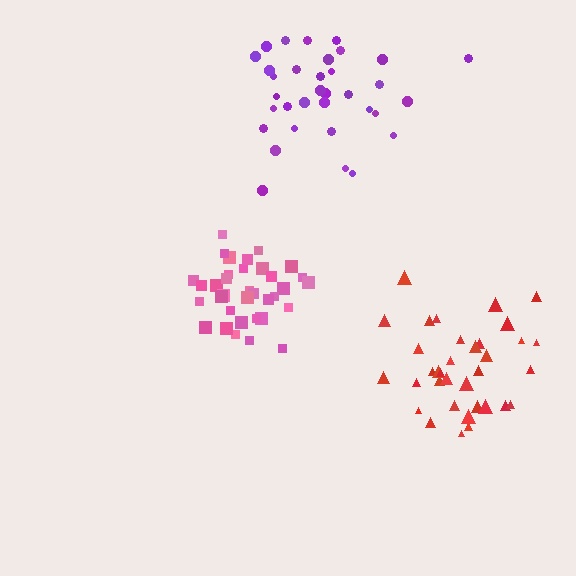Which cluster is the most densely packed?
Pink.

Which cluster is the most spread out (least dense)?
Red.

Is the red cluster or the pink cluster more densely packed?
Pink.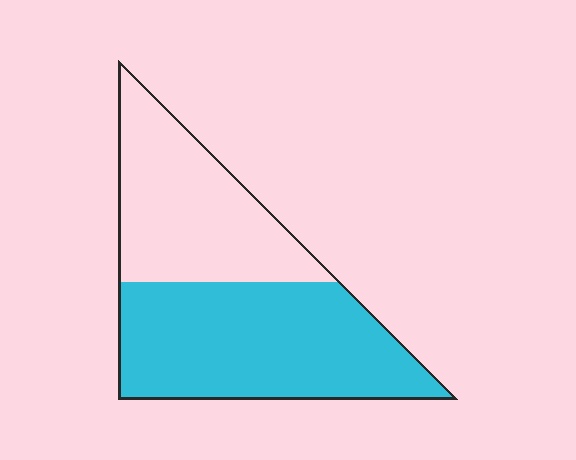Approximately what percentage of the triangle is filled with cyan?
Approximately 55%.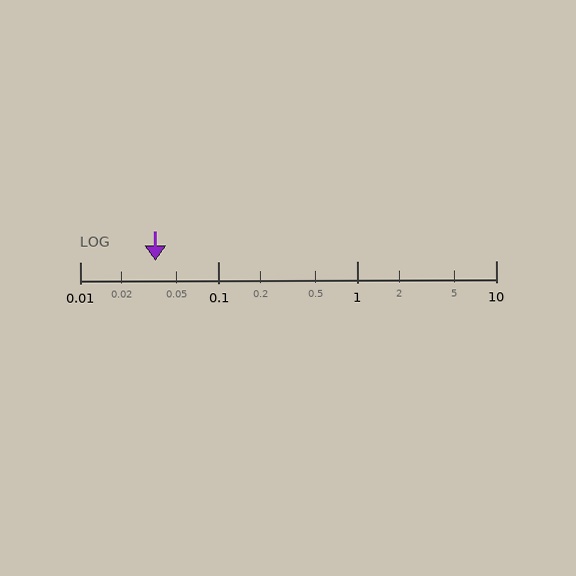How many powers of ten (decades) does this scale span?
The scale spans 3 decades, from 0.01 to 10.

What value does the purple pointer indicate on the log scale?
The pointer indicates approximately 0.035.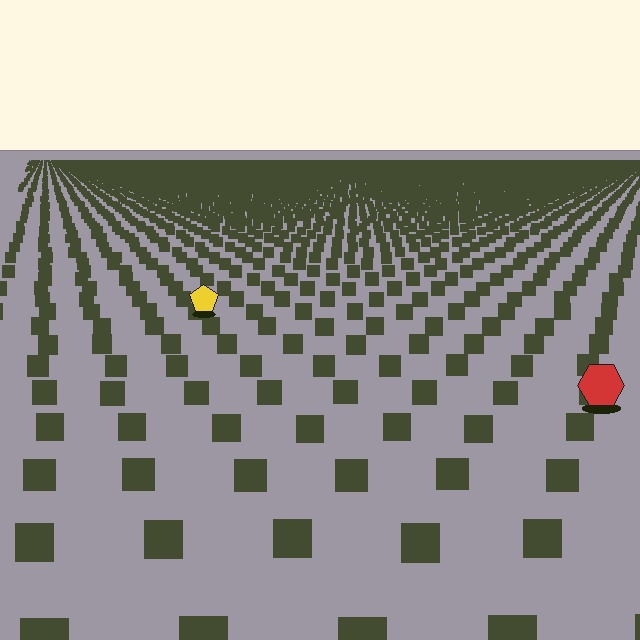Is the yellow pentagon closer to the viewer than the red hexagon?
No. The red hexagon is closer — you can tell from the texture gradient: the ground texture is coarser near it.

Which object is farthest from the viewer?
The yellow pentagon is farthest from the viewer. It appears smaller and the ground texture around it is denser.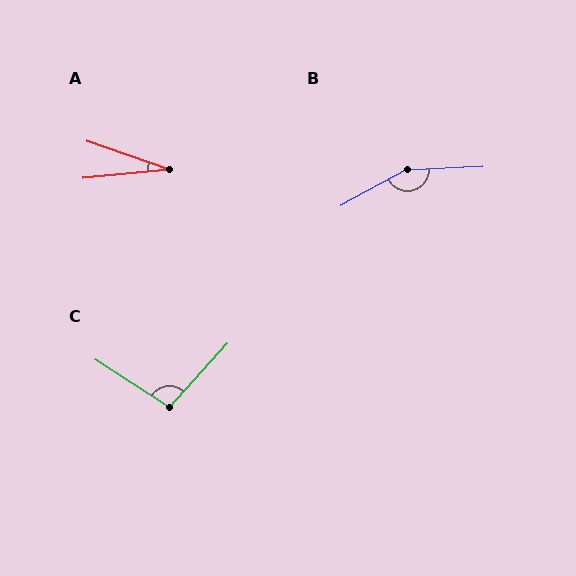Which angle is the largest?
B, at approximately 154 degrees.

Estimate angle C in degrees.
Approximately 99 degrees.